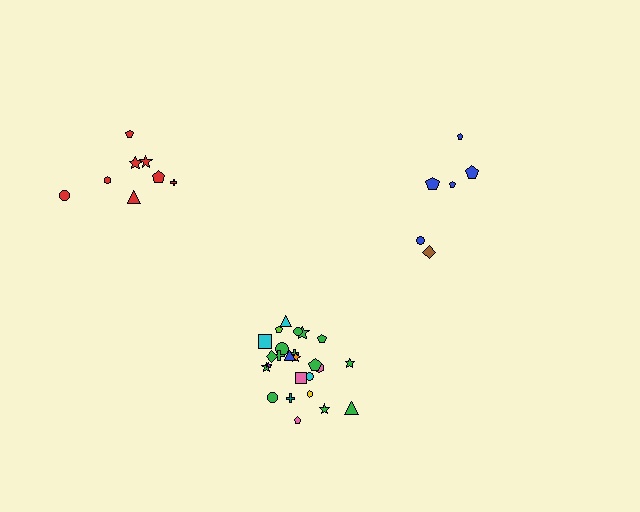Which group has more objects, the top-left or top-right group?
The top-left group.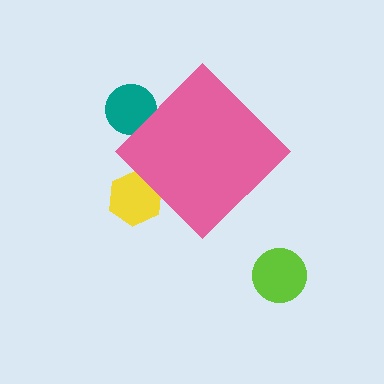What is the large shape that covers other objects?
A pink diamond.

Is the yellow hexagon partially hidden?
Yes, the yellow hexagon is partially hidden behind the pink diamond.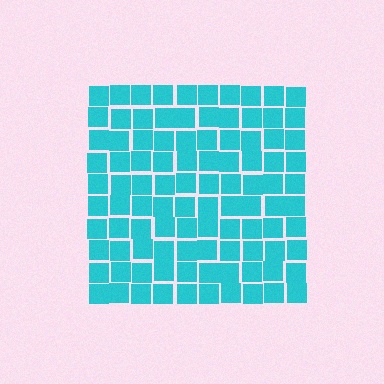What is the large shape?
The large shape is a square.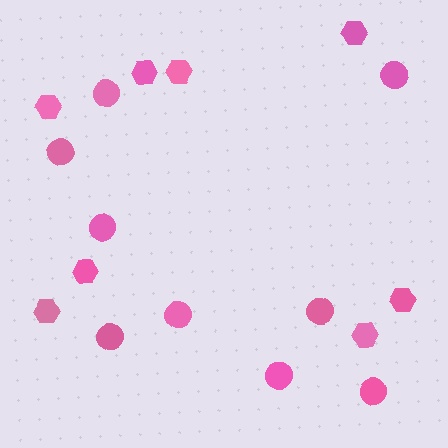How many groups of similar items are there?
There are 2 groups: one group of circles (9) and one group of hexagons (8).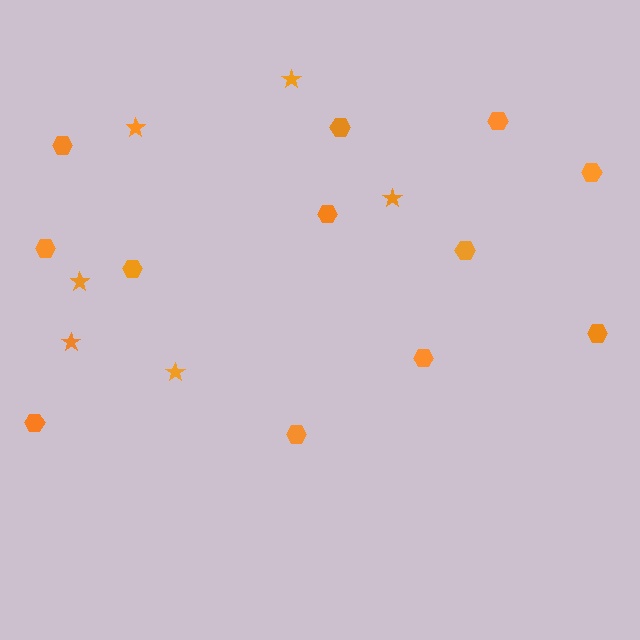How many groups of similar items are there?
There are 2 groups: one group of hexagons (12) and one group of stars (6).